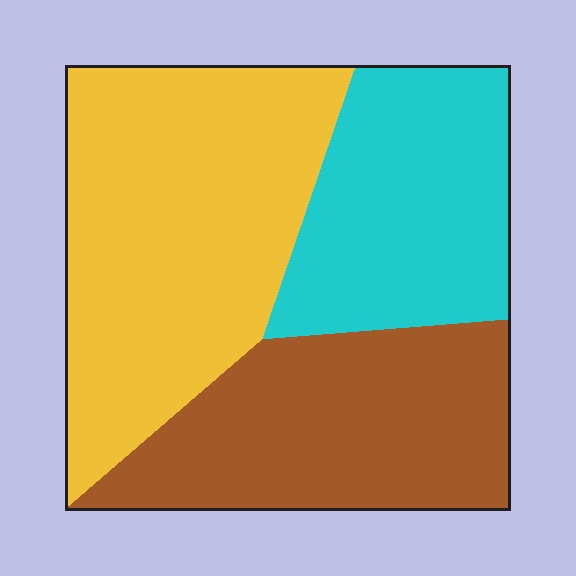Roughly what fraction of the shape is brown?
Brown covers about 30% of the shape.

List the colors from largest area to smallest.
From largest to smallest: yellow, brown, cyan.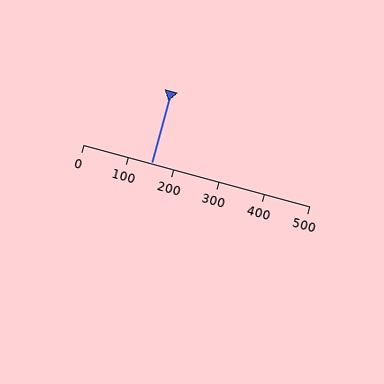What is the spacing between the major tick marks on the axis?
The major ticks are spaced 100 apart.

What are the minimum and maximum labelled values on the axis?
The axis runs from 0 to 500.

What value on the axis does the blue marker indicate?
The marker indicates approximately 150.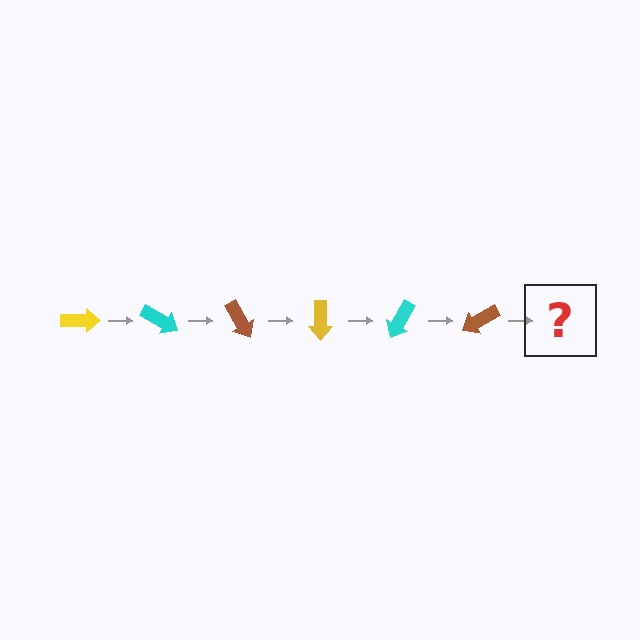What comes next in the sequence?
The next element should be a yellow arrow, rotated 180 degrees from the start.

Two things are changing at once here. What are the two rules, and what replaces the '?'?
The two rules are that it rotates 30 degrees each step and the color cycles through yellow, cyan, and brown. The '?' should be a yellow arrow, rotated 180 degrees from the start.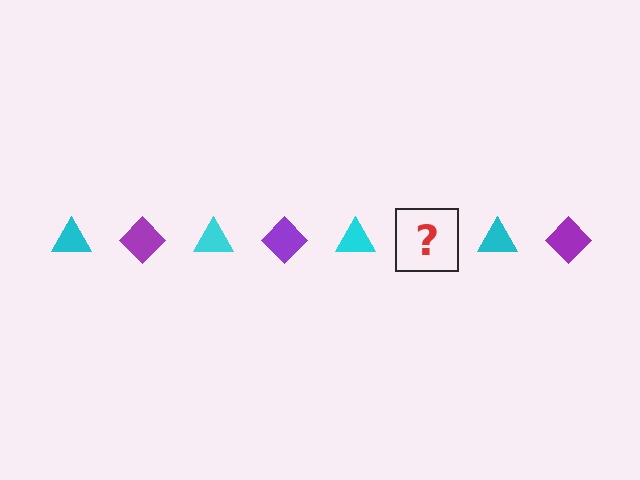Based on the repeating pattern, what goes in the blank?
The blank should be a purple diamond.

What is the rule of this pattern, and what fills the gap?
The rule is that the pattern alternates between cyan triangle and purple diamond. The gap should be filled with a purple diamond.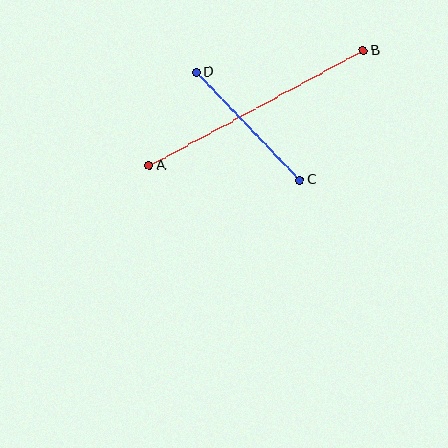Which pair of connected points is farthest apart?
Points A and B are farthest apart.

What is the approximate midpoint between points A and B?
The midpoint is at approximately (256, 108) pixels.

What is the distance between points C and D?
The distance is approximately 149 pixels.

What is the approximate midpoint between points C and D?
The midpoint is at approximately (248, 126) pixels.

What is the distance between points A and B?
The distance is approximately 243 pixels.